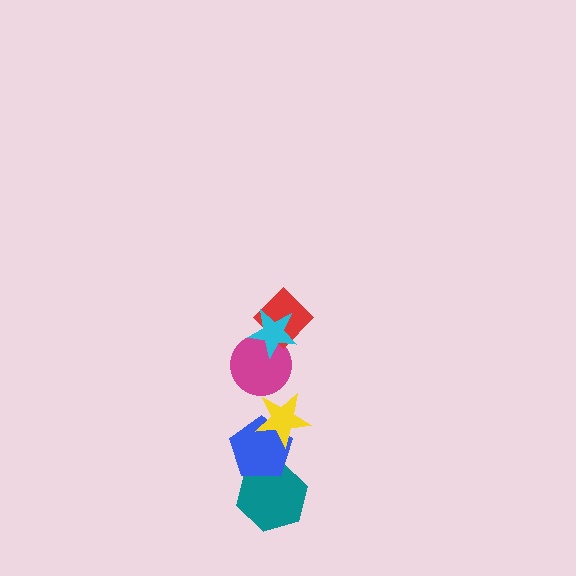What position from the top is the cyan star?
The cyan star is 1st from the top.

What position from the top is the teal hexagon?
The teal hexagon is 6th from the top.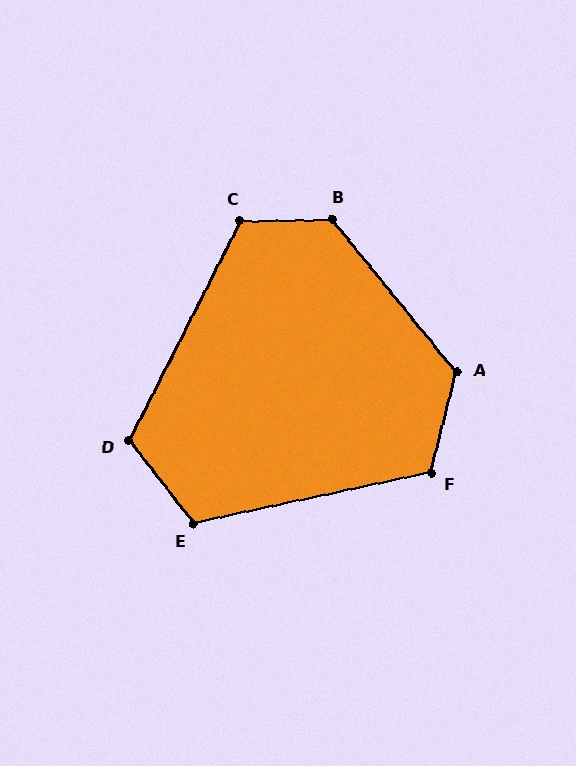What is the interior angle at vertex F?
Approximately 116 degrees (obtuse).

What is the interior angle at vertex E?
Approximately 116 degrees (obtuse).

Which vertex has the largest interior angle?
B, at approximately 128 degrees.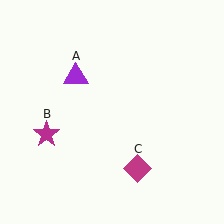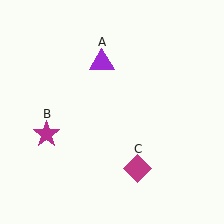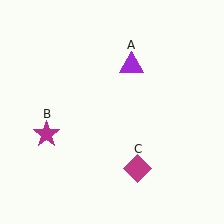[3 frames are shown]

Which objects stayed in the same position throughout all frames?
Magenta star (object B) and magenta diamond (object C) remained stationary.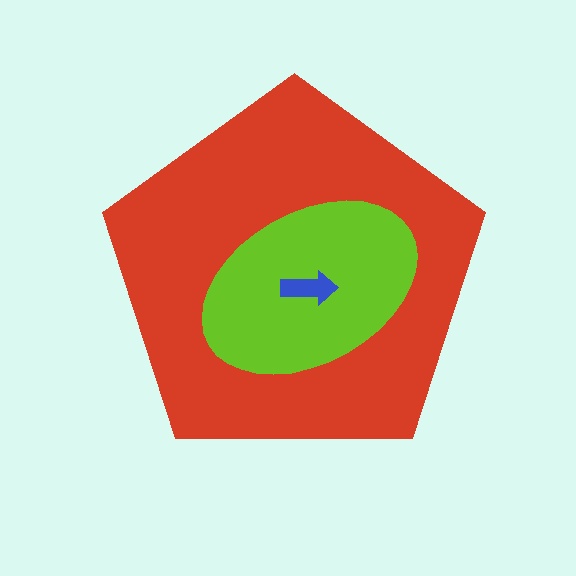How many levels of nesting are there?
3.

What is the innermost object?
The blue arrow.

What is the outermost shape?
The red pentagon.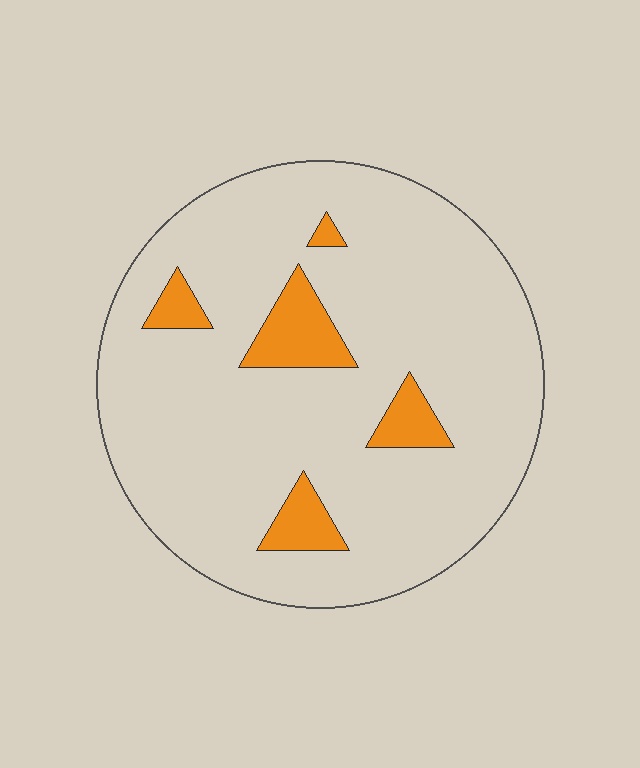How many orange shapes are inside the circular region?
5.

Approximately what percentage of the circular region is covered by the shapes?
Approximately 10%.